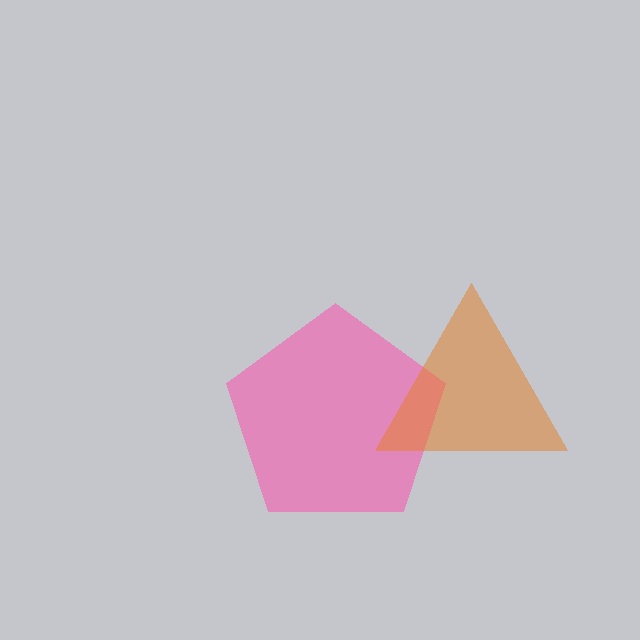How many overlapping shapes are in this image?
There are 2 overlapping shapes in the image.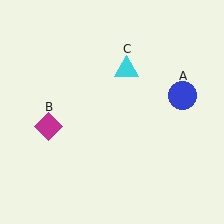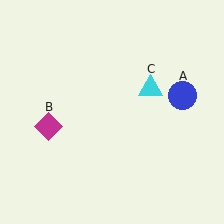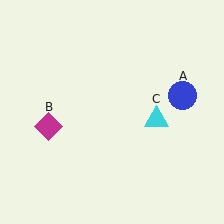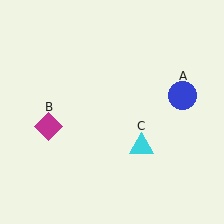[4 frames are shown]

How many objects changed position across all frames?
1 object changed position: cyan triangle (object C).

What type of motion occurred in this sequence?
The cyan triangle (object C) rotated clockwise around the center of the scene.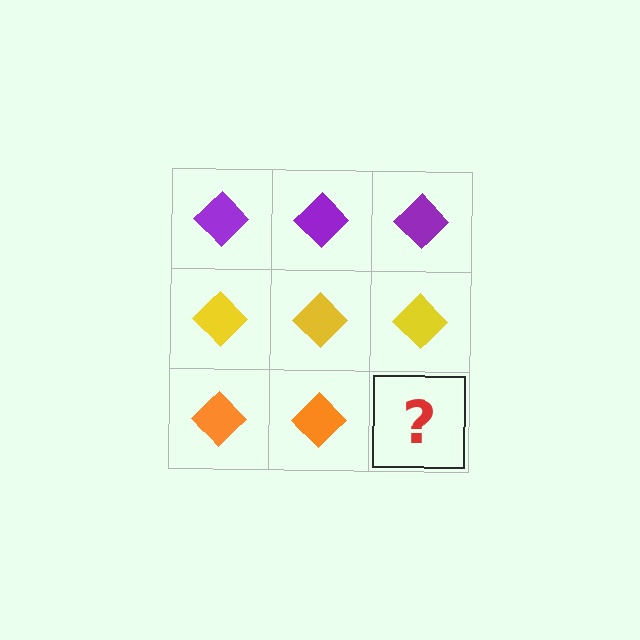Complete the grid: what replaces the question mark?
The question mark should be replaced with an orange diamond.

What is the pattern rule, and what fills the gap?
The rule is that each row has a consistent color. The gap should be filled with an orange diamond.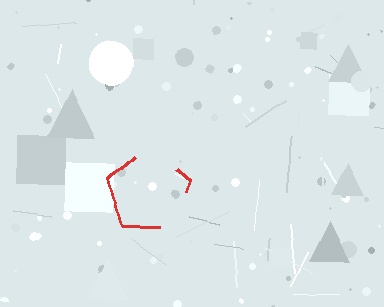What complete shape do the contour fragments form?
The contour fragments form a pentagon.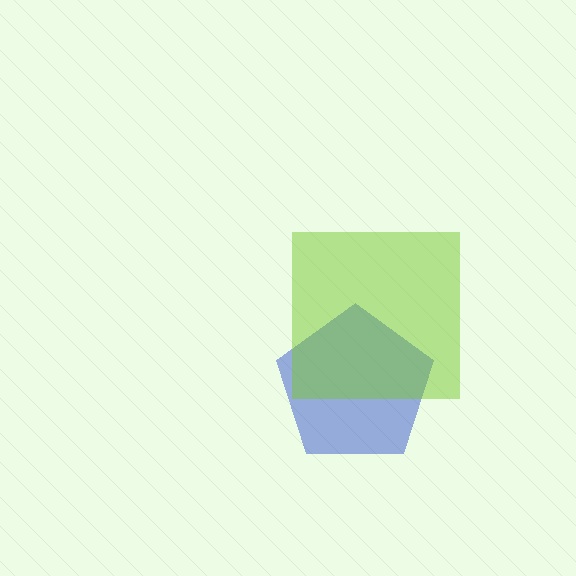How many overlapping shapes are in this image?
There are 2 overlapping shapes in the image.